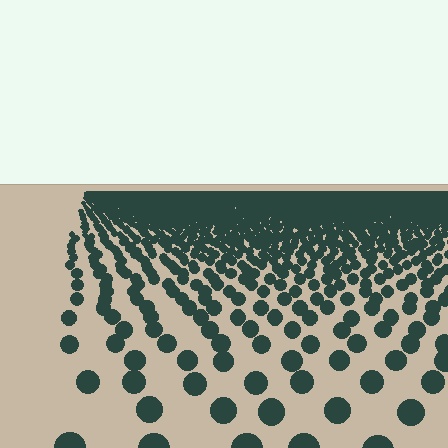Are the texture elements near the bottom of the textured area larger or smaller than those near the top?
Larger. Near the bottom, elements are closer to the viewer and appear at a bigger on-screen size.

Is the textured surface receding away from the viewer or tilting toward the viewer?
The surface is receding away from the viewer. Texture elements get smaller and denser toward the top.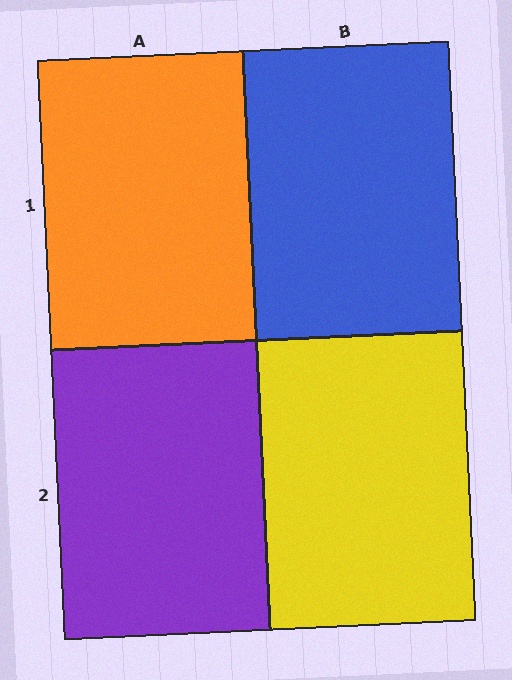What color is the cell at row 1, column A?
Orange.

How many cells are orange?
1 cell is orange.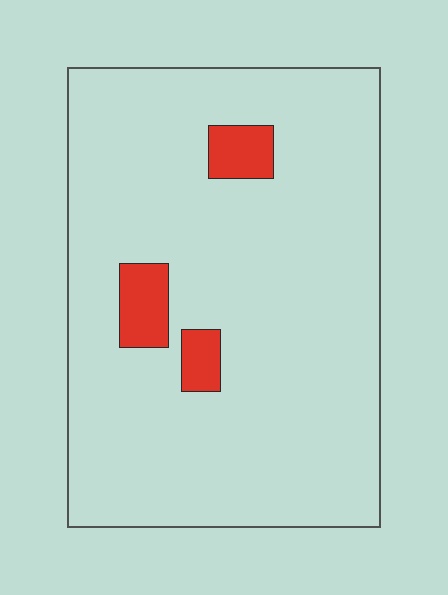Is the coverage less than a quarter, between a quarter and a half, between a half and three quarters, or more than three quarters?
Less than a quarter.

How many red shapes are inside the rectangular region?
3.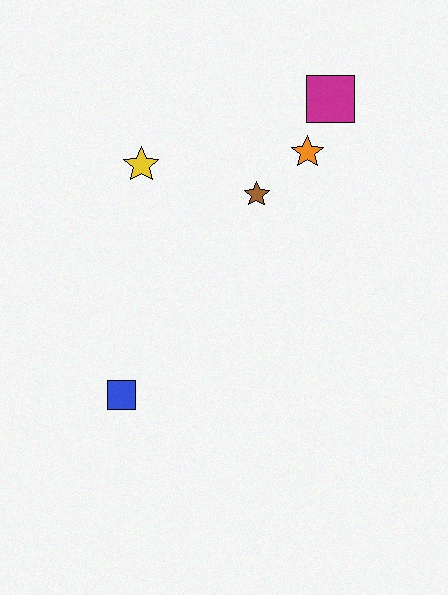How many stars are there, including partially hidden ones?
There are 3 stars.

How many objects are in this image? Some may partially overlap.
There are 5 objects.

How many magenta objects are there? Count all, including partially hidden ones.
There is 1 magenta object.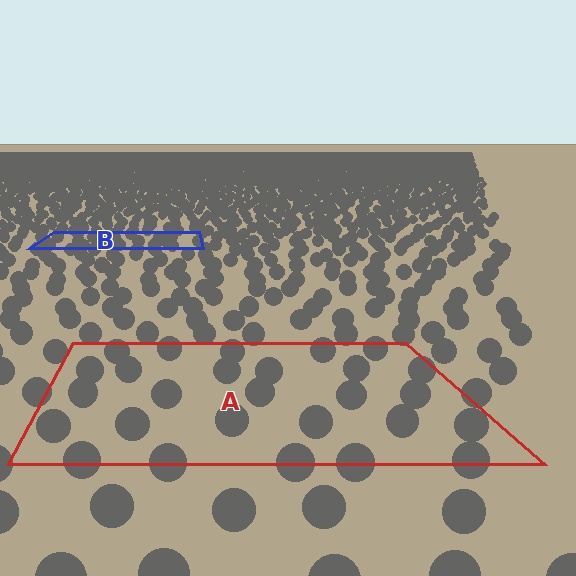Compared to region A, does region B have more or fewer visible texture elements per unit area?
Region B has more texture elements per unit area — they are packed more densely because it is farther away.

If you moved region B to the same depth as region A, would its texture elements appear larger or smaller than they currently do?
They would appear larger. At a closer depth, the same texture elements are projected at a bigger on-screen size.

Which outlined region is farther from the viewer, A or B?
Region B is farther from the viewer — the texture elements inside it appear smaller and more densely packed.